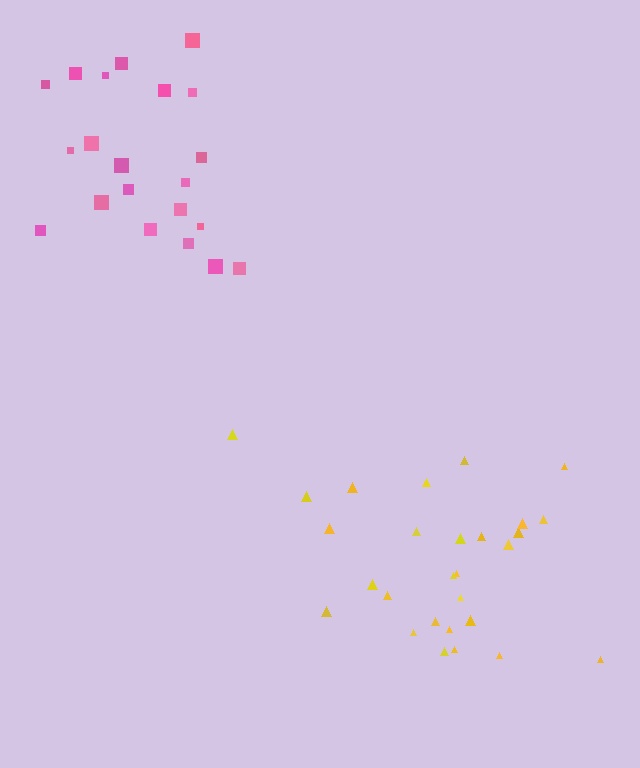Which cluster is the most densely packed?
Yellow.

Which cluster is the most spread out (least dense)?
Pink.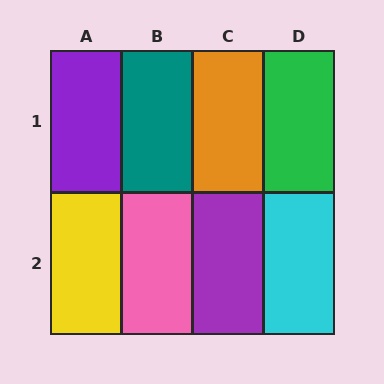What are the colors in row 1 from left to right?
Purple, teal, orange, green.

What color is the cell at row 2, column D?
Cyan.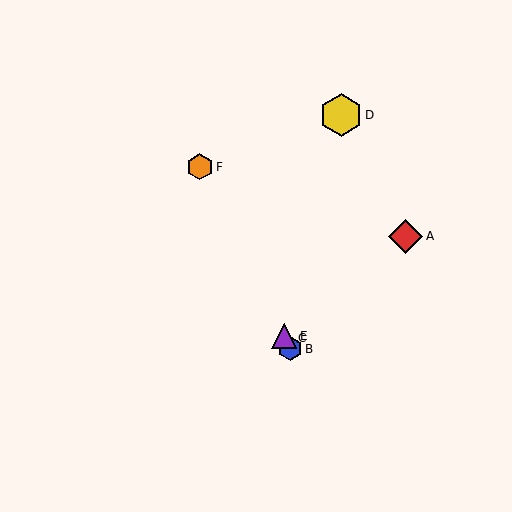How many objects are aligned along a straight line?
4 objects (B, C, E, F) are aligned along a straight line.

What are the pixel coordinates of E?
Object E is at (284, 336).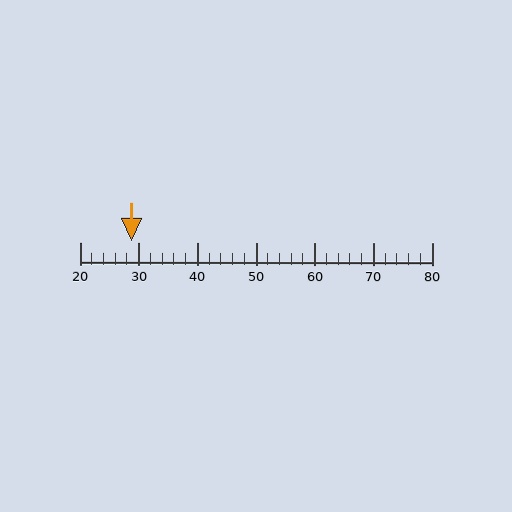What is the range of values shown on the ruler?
The ruler shows values from 20 to 80.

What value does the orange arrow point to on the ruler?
The orange arrow points to approximately 29.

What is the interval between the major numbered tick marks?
The major tick marks are spaced 10 units apart.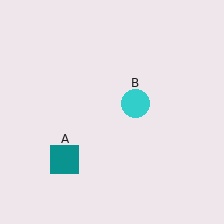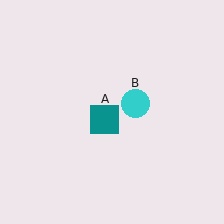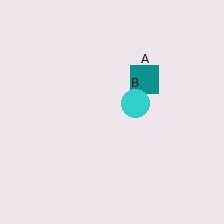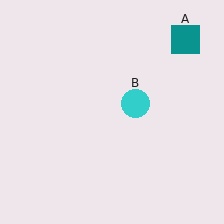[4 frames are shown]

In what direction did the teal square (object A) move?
The teal square (object A) moved up and to the right.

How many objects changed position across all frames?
1 object changed position: teal square (object A).